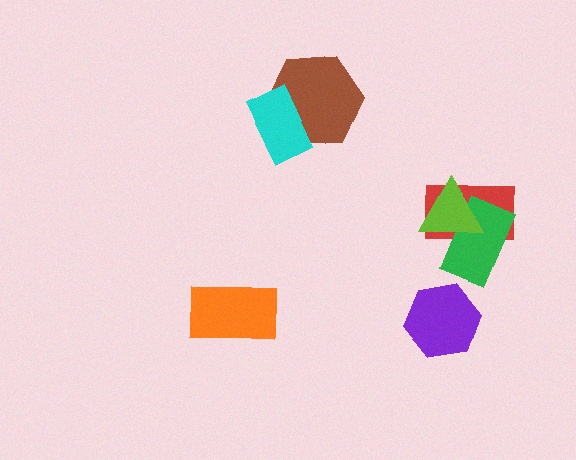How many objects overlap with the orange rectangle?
0 objects overlap with the orange rectangle.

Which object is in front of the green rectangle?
The lime triangle is in front of the green rectangle.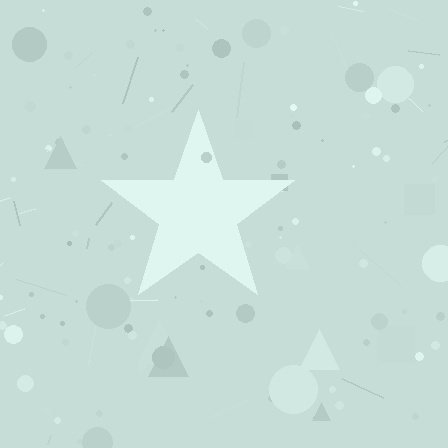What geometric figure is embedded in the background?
A star is embedded in the background.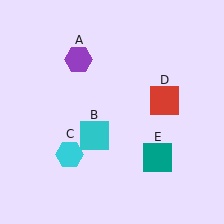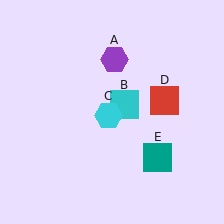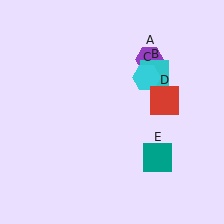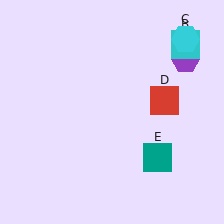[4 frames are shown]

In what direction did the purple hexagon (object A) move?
The purple hexagon (object A) moved right.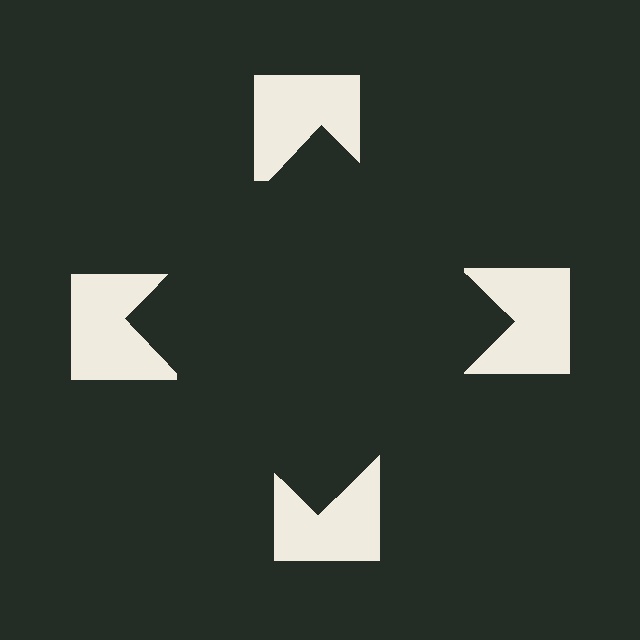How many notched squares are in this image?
There are 4 — one at each vertex of the illusory square.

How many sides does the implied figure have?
4 sides.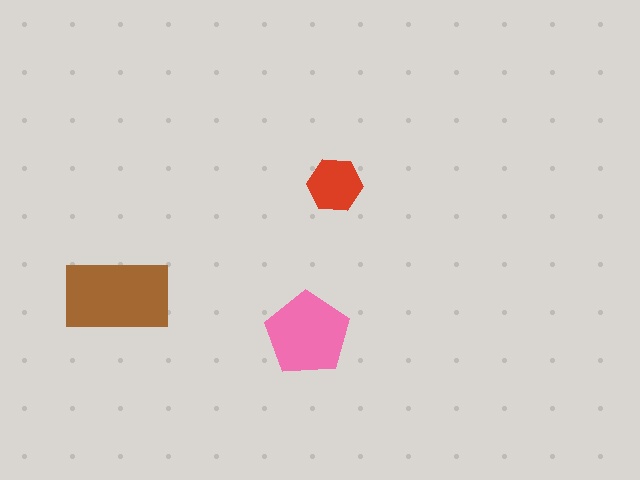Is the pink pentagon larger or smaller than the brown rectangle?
Smaller.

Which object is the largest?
The brown rectangle.